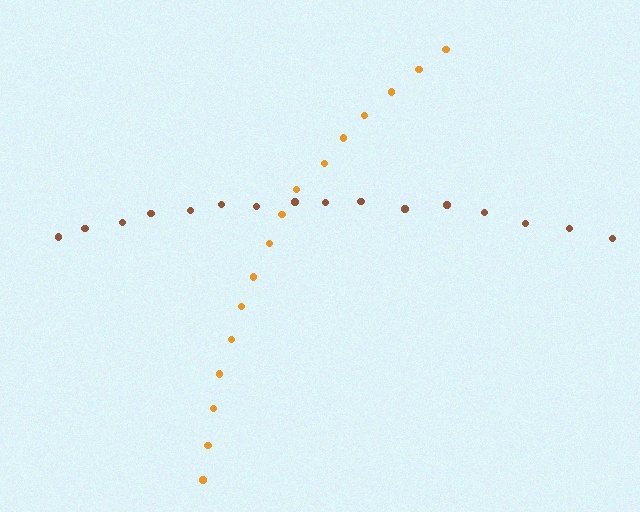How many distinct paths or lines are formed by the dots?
There are 2 distinct paths.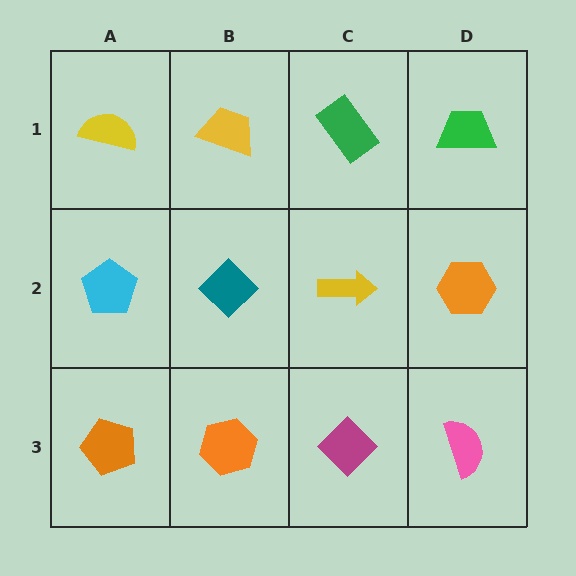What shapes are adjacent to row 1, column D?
An orange hexagon (row 2, column D), a green rectangle (row 1, column C).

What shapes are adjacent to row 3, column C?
A yellow arrow (row 2, column C), an orange hexagon (row 3, column B), a pink semicircle (row 3, column D).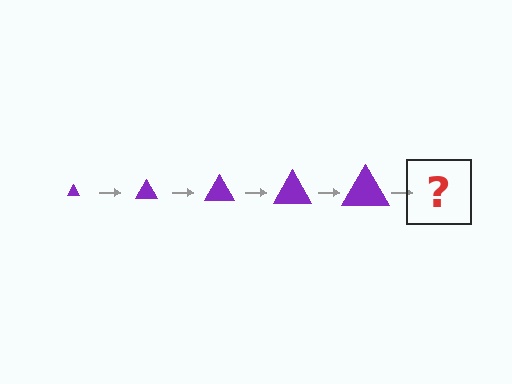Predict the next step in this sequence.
The next step is a purple triangle, larger than the previous one.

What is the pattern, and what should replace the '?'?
The pattern is that the triangle gets progressively larger each step. The '?' should be a purple triangle, larger than the previous one.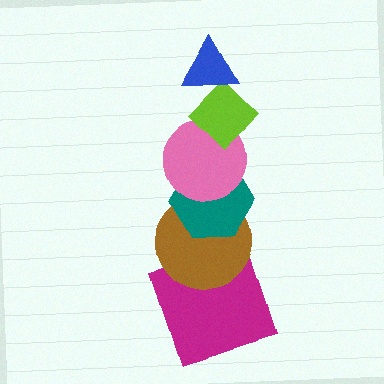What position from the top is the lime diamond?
The lime diamond is 2nd from the top.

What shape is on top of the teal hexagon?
The pink circle is on top of the teal hexagon.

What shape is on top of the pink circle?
The lime diamond is on top of the pink circle.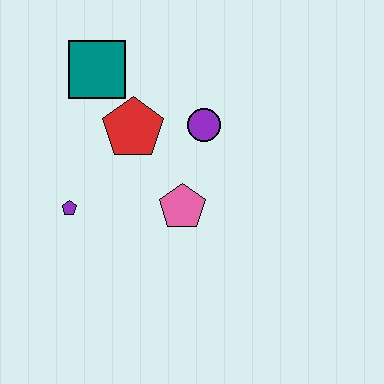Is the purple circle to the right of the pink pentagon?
Yes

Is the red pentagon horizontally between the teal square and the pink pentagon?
Yes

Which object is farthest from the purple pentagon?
The purple circle is farthest from the purple pentagon.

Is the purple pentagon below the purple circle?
Yes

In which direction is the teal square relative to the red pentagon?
The teal square is above the red pentagon.